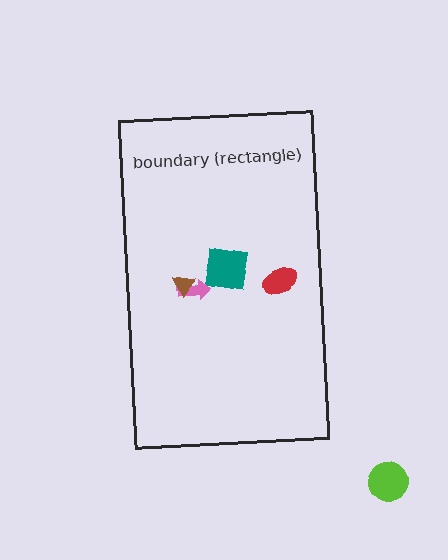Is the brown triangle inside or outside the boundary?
Inside.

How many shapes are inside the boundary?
4 inside, 1 outside.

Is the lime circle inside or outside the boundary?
Outside.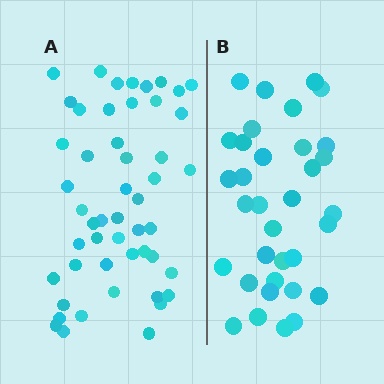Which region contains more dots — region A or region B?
Region A (the left region) has more dots.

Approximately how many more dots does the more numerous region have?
Region A has approximately 15 more dots than region B.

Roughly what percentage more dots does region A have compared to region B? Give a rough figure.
About 45% more.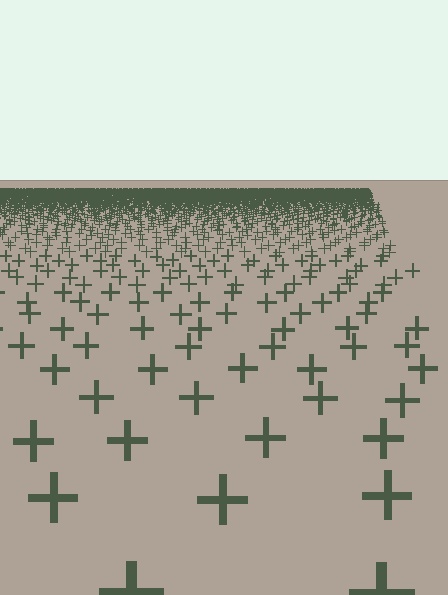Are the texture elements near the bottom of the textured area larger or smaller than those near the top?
Larger. Near the bottom, elements are closer to the viewer and appear at a bigger on-screen size.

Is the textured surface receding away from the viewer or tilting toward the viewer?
The surface is receding away from the viewer. Texture elements get smaller and denser toward the top.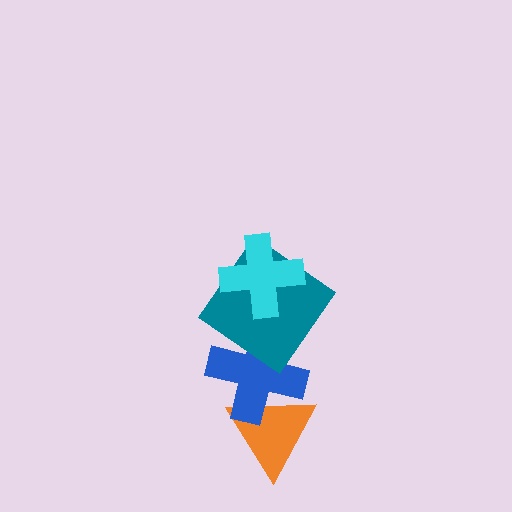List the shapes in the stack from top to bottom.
From top to bottom: the cyan cross, the teal diamond, the blue cross, the orange triangle.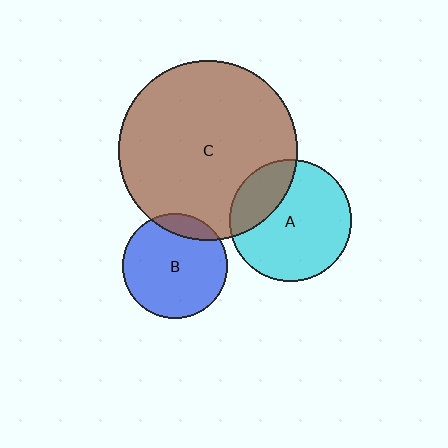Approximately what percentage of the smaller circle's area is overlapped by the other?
Approximately 25%.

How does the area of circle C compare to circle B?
Approximately 2.9 times.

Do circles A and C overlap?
Yes.